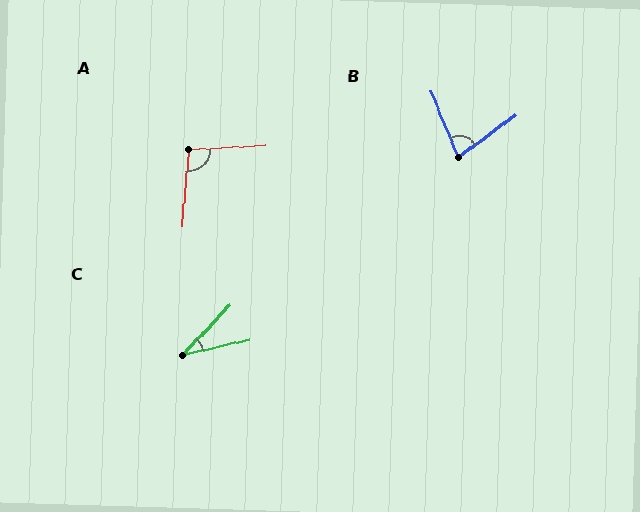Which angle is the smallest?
C, at approximately 34 degrees.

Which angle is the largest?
A, at approximately 98 degrees.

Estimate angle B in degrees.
Approximately 76 degrees.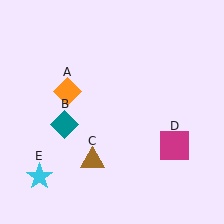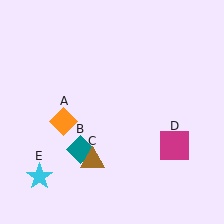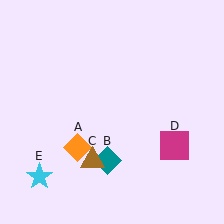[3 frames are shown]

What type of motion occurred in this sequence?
The orange diamond (object A), teal diamond (object B) rotated counterclockwise around the center of the scene.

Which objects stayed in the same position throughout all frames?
Brown triangle (object C) and magenta square (object D) and cyan star (object E) remained stationary.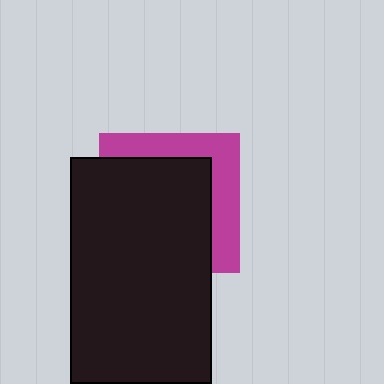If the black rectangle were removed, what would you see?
You would see the complete magenta square.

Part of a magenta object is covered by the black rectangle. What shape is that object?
It is a square.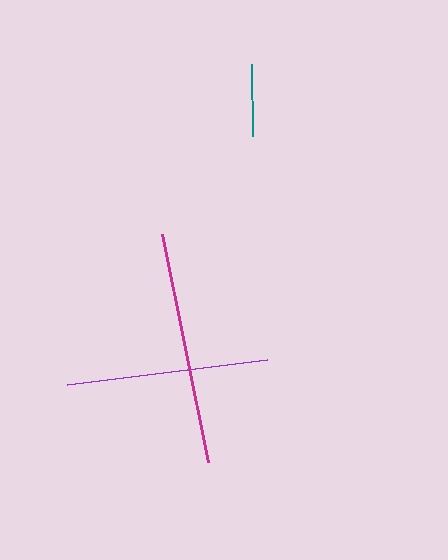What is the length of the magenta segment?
The magenta segment is approximately 233 pixels long.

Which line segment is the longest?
The magenta line is the longest at approximately 233 pixels.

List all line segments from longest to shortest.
From longest to shortest: magenta, purple, teal.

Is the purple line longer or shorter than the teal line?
The purple line is longer than the teal line.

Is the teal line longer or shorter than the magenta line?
The magenta line is longer than the teal line.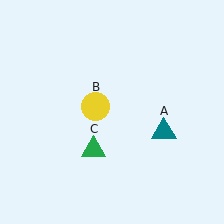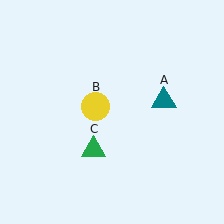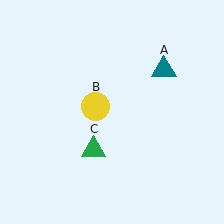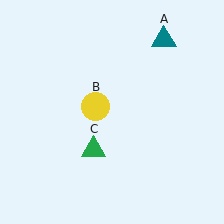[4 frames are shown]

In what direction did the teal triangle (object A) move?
The teal triangle (object A) moved up.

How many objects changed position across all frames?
1 object changed position: teal triangle (object A).